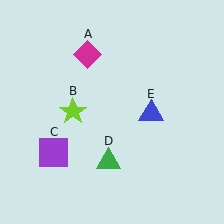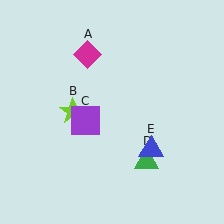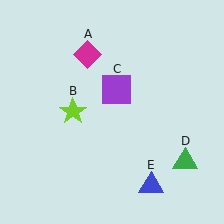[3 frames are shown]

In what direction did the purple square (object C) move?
The purple square (object C) moved up and to the right.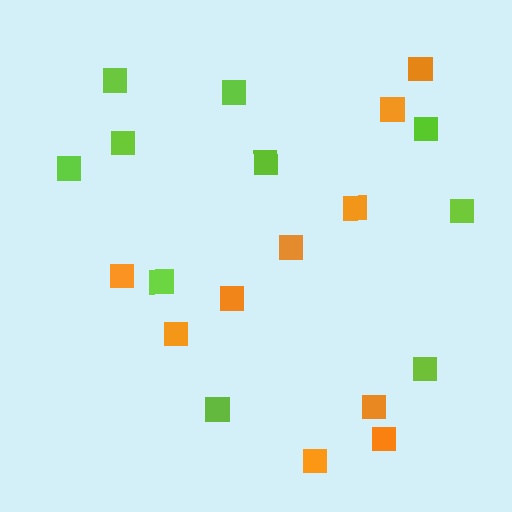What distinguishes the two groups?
There are 2 groups: one group of lime squares (10) and one group of orange squares (10).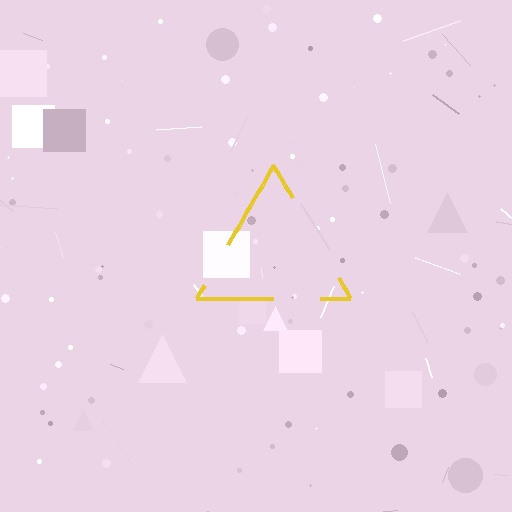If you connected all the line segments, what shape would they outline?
They would outline a triangle.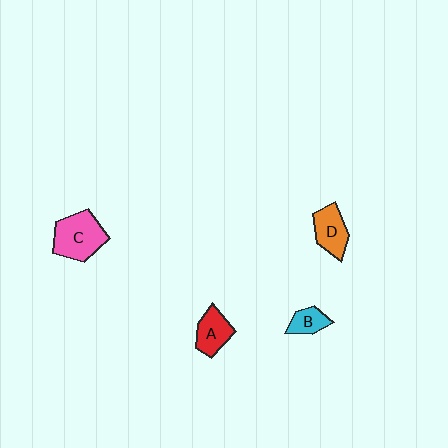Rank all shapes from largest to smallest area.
From largest to smallest: C (pink), D (orange), A (red), B (cyan).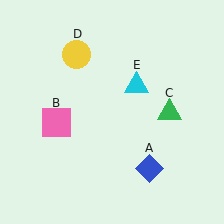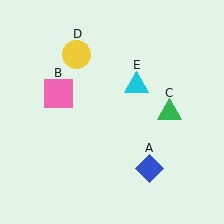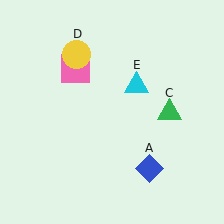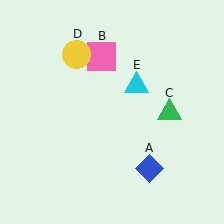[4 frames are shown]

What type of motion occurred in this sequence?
The pink square (object B) rotated clockwise around the center of the scene.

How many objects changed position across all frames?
1 object changed position: pink square (object B).